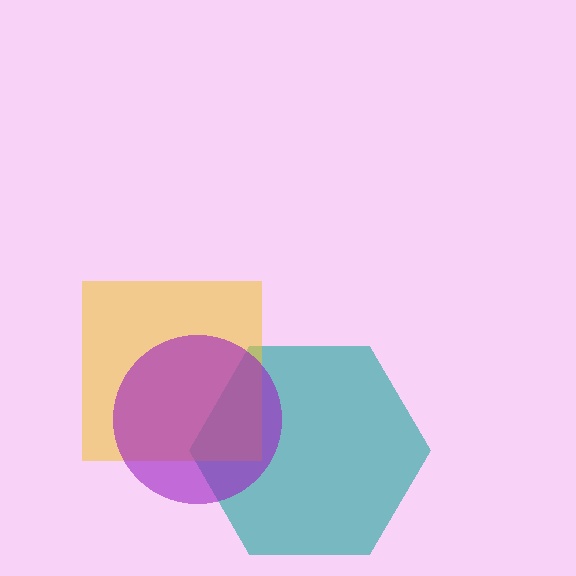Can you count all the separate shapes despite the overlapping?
Yes, there are 3 separate shapes.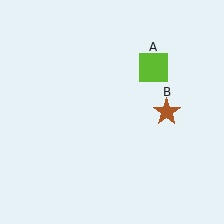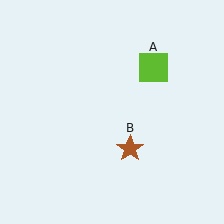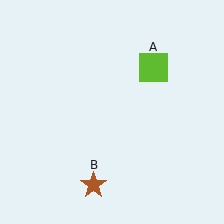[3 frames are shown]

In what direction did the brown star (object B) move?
The brown star (object B) moved down and to the left.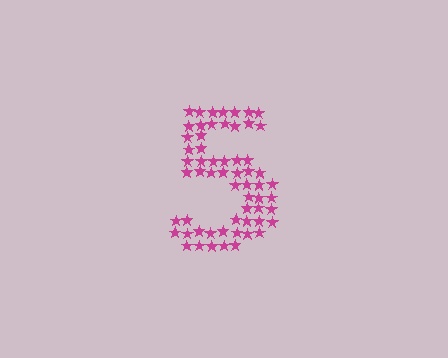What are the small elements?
The small elements are stars.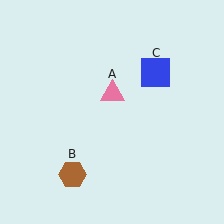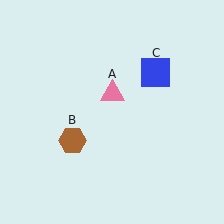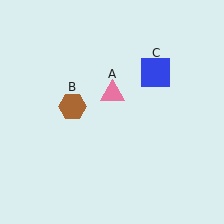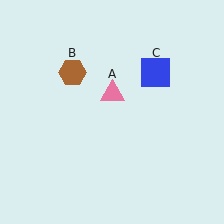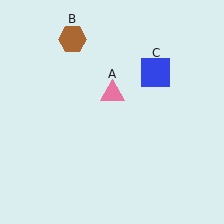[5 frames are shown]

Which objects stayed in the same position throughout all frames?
Pink triangle (object A) and blue square (object C) remained stationary.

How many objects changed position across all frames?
1 object changed position: brown hexagon (object B).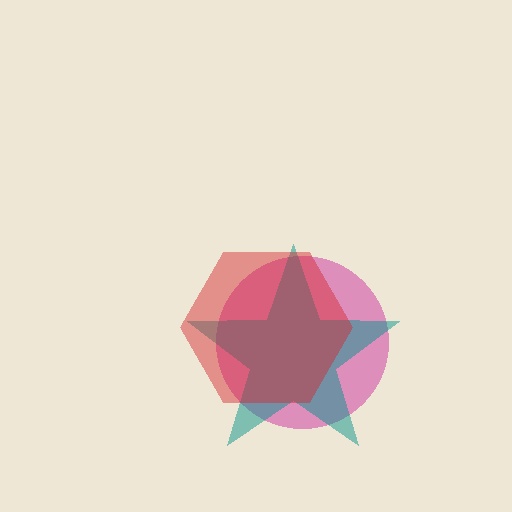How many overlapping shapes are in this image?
There are 3 overlapping shapes in the image.